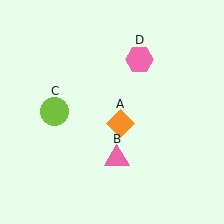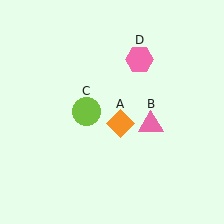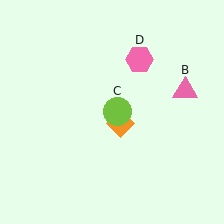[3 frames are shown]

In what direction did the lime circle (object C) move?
The lime circle (object C) moved right.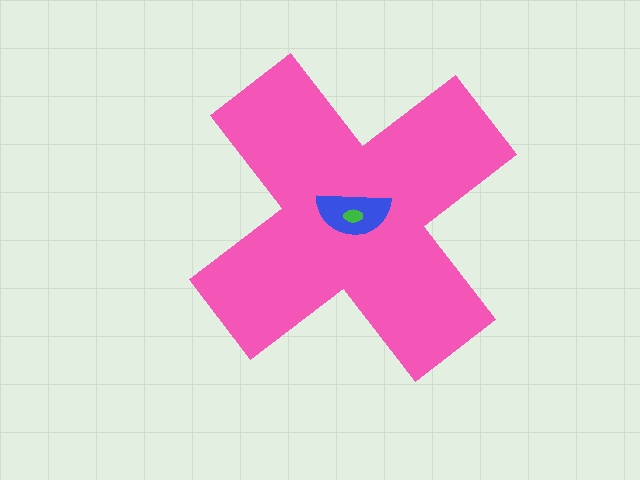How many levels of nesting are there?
3.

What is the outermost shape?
The pink cross.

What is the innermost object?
The green ellipse.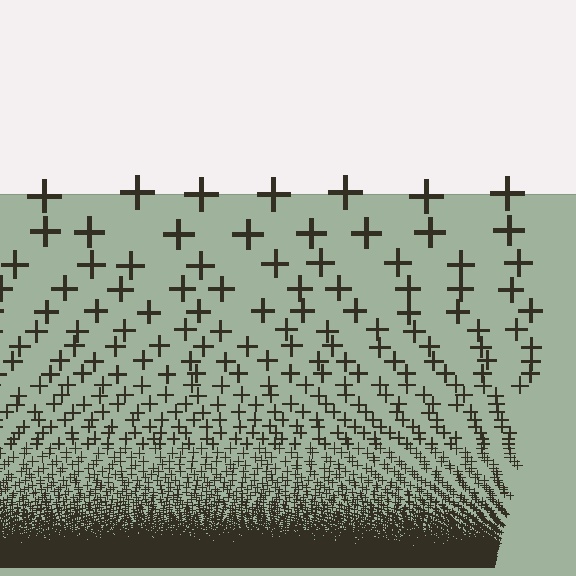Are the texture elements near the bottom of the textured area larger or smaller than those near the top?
Smaller. The gradient is inverted — elements near the bottom are smaller and denser.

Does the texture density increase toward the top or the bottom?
Density increases toward the bottom.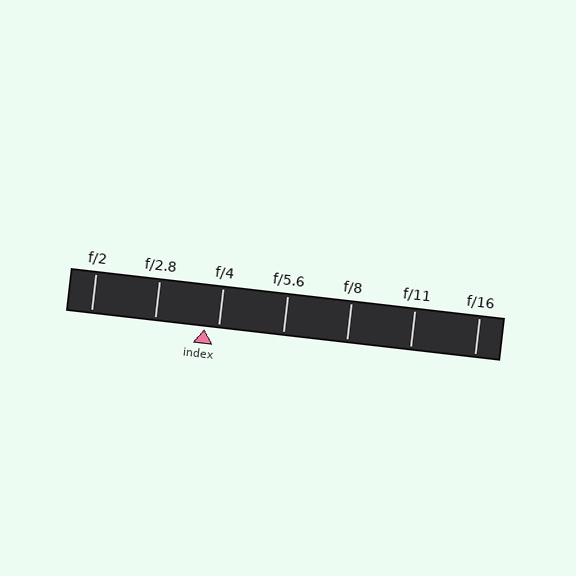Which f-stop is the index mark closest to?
The index mark is closest to f/4.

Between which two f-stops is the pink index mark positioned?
The index mark is between f/2.8 and f/4.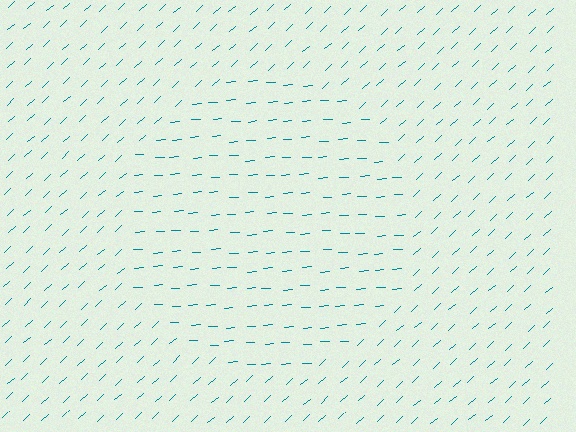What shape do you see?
I see a circle.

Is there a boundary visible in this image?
Yes, there is a texture boundary formed by a change in line orientation.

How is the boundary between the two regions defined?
The boundary is defined purely by a change in line orientation (approximately 39 degrees difference). All lines are the same color and thickness.